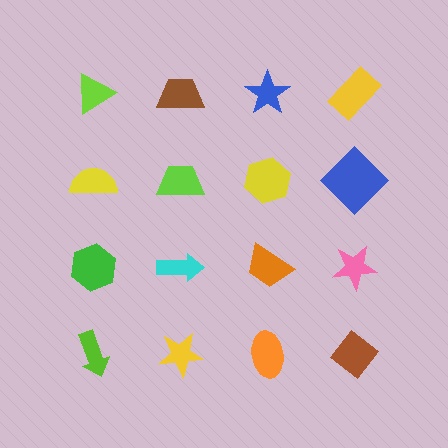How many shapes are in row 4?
4 shapes.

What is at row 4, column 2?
A yellow star.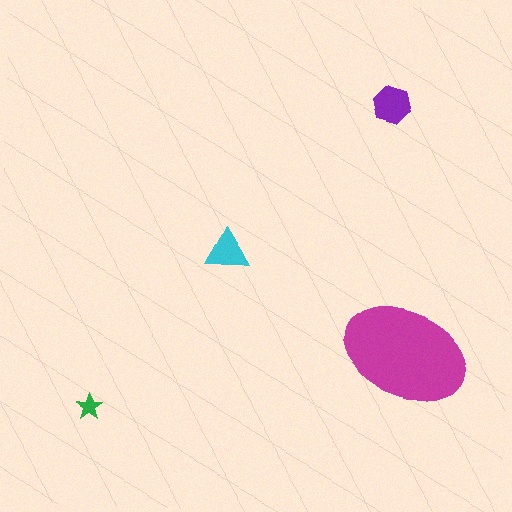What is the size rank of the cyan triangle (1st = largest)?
3rd.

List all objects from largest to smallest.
The magenta ellipse, the purple hexagon, the cyan triangle, the green star.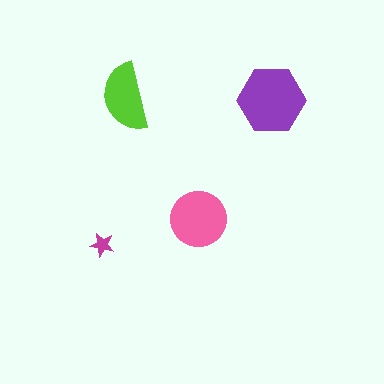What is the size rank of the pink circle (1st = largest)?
2nd.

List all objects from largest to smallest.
The purple hexagon, the pink circle, the lime semicircle, the magenta star.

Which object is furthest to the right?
The purple hexagon is rightmost.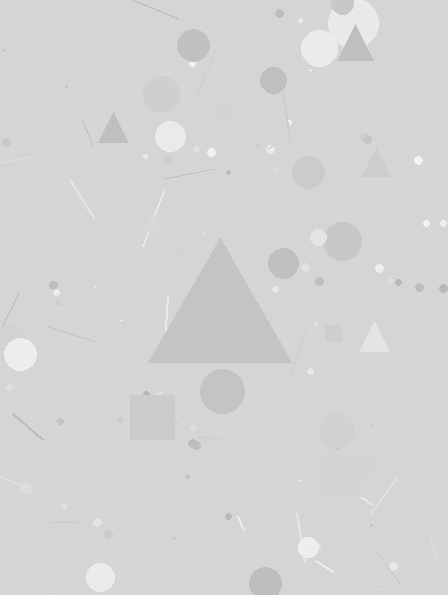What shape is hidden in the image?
A triangle is hidden in the image.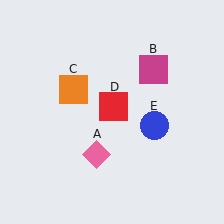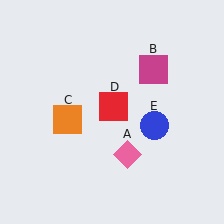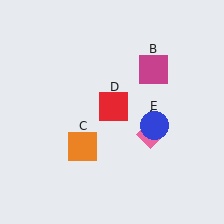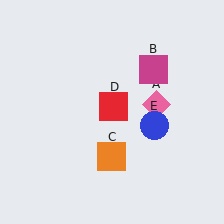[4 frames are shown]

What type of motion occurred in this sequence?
The pink diamond (object A), orange square (object C) rotated counterclockwise around the center of the scene.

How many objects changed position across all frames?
2 objects changed position: pink diamond (object A), orange square (object C).